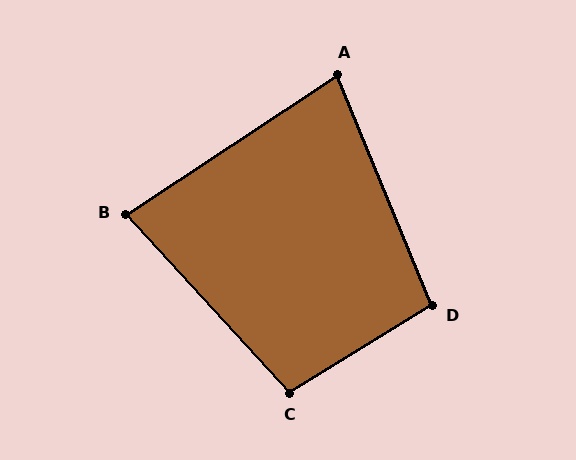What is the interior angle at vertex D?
Approximately 99 degrees (obtuse).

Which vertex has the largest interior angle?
C, at approximately 101 degrees.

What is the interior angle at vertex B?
Approximately 81 degrees (acute).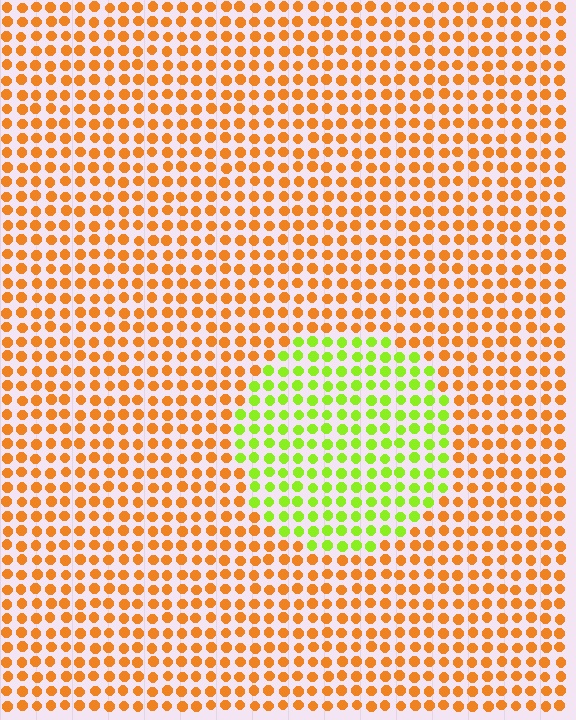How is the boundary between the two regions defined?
The boundary is defined purely by a slight shift in hue (about 61 degrees). Spacing, size, and orientation are identical on both sides.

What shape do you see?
I see a circle.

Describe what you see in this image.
The image is filled with small orange elements in a uniform arrangement. A circle-shaped region is visible where the elements are tinted to a slightly different hue, forming a subtle color boundary.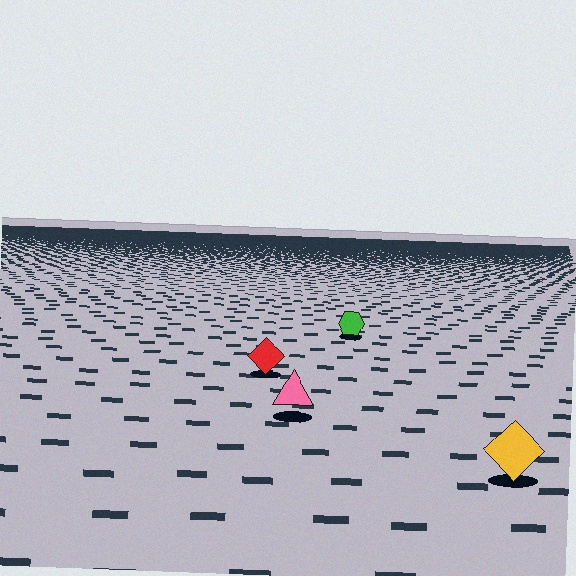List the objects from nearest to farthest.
From nearest to farthest: the yellow diamond, the pink triangle, the red diamond, the green hexagon.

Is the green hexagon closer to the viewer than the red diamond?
No. The red diamond is closer — you can tell from the texture gradient: the ground texture is coarser near it.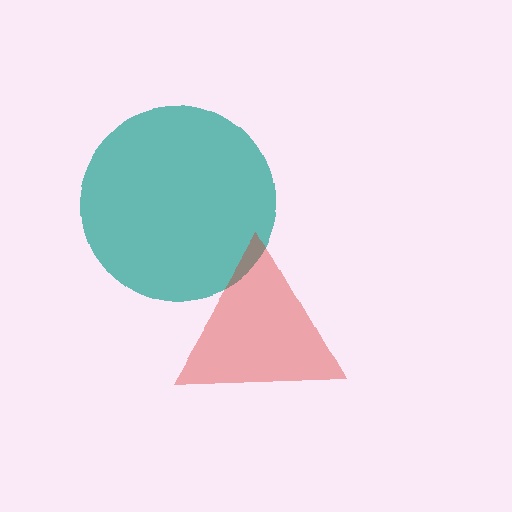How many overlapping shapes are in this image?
There are 2 overlapping shapes in the image.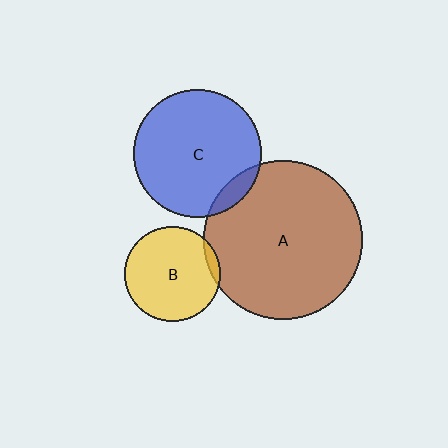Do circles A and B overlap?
Yes.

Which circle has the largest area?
Circle A (brown).